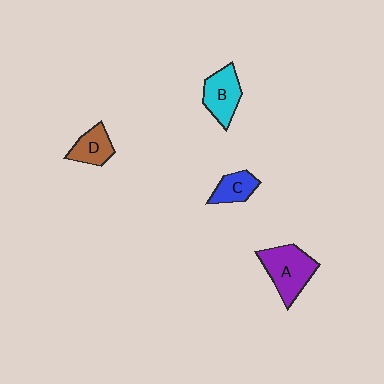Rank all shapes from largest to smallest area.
From largest to smallest: A (purple), B (cyan), D (brown), C (blue).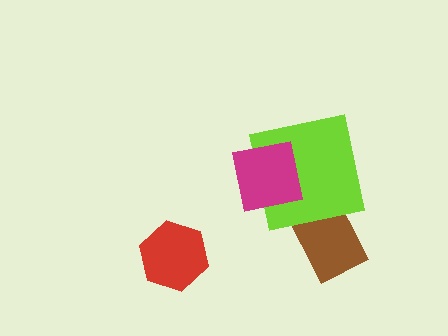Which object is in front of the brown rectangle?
The lime square is in front of the brown rectangle.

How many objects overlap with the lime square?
2 objects overlap with the lime square.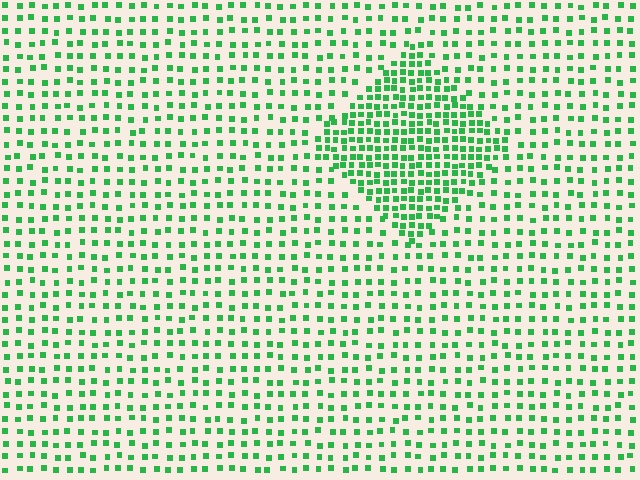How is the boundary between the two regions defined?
The boundary is defined by a change in element density (approximately 2.2x ratio). All elements are the same color, size, and shape.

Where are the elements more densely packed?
The elements are more densely packed inside the diamond boundary.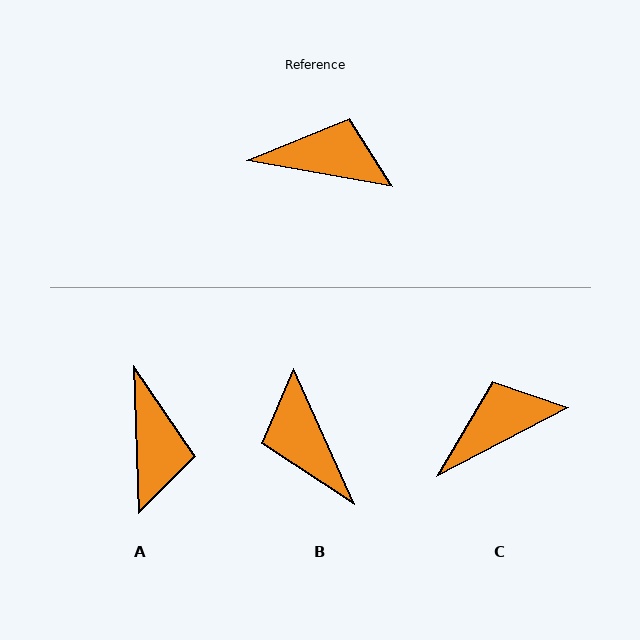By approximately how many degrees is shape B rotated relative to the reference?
Approximately 124 degrees counter-clockwise.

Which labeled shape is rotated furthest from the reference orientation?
B, about 124 degrees away.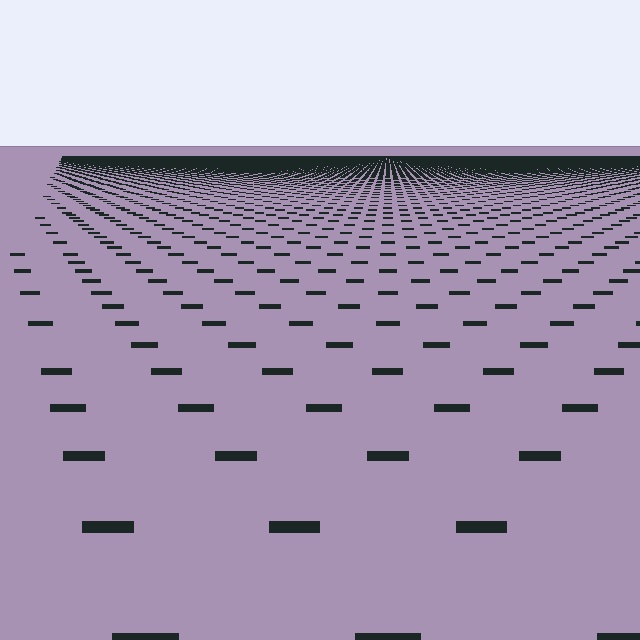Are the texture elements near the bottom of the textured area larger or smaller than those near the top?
Larger. Near the bottom, elements are closer to the viewer and appear at a bigger on-screen size.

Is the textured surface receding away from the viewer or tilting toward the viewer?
The surface is receding away from the viewer. Texture elements get smaller and denser toward the top.